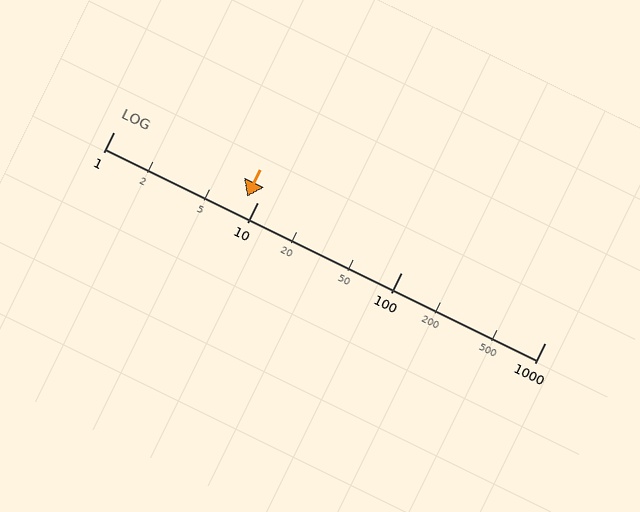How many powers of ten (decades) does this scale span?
The scale spans 3 decades, from 1 to 1000.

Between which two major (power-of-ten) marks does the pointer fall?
The pointer is between 1 and 10.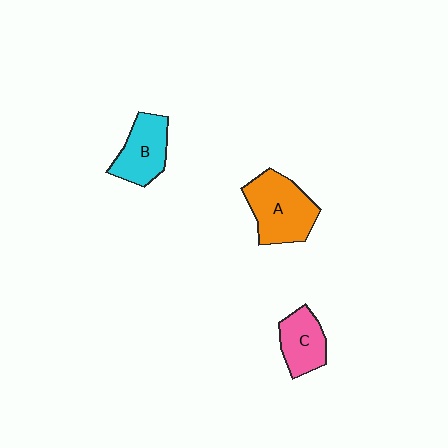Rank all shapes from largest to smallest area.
From largest to smallest: A (orange), B (cyan), C (pink).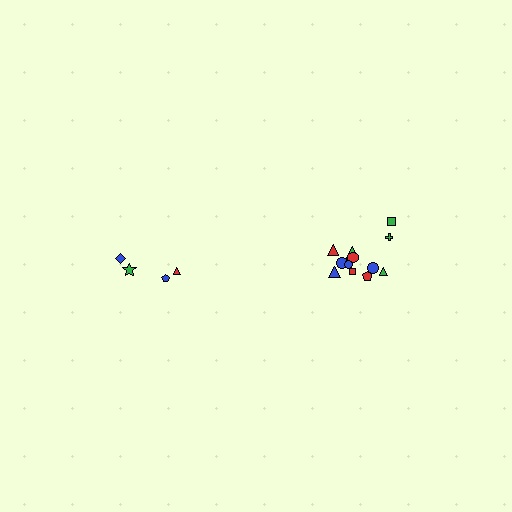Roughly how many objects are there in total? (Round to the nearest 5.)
Roughly 15 objects in total.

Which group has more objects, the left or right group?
The right group.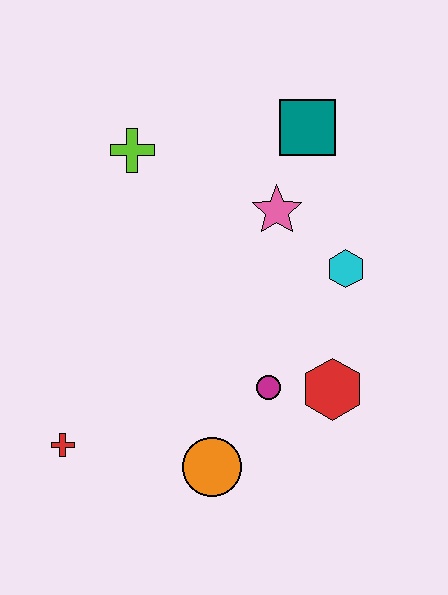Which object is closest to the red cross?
The orange circle is closest to the red cross.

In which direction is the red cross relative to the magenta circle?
The red cross is to the left of the magenta circle.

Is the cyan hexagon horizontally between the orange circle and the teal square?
No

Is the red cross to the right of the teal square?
No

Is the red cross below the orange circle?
No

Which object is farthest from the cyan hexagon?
The red cross is farthest from the cyan hexagon.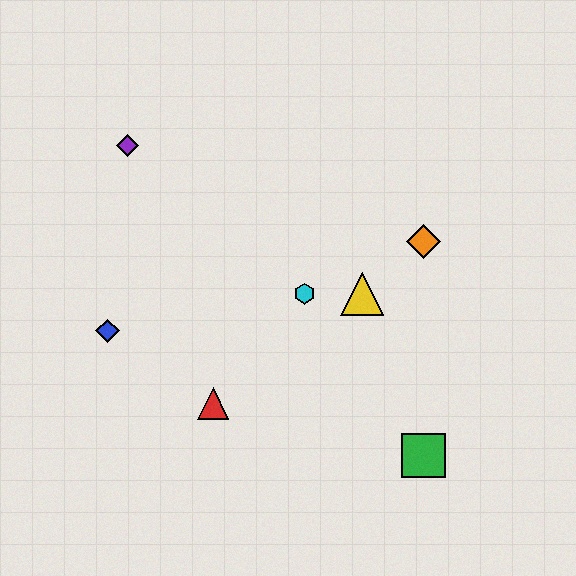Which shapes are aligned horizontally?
The yellow triangle, the cyan hexagon are aligned horizontally.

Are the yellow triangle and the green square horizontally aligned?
No, the yellow triangle is at y≈294 and the green square is at y≈456.